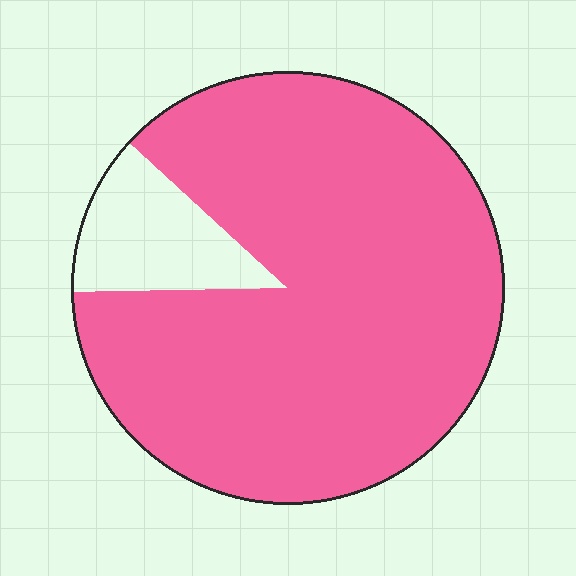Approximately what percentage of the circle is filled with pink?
Approximately 90%.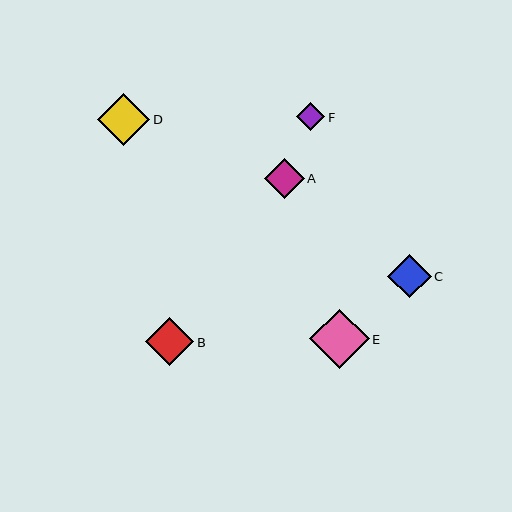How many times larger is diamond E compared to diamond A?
Diamond E is approximately 1.5 times the size of diamond A.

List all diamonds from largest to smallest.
From largest to smallest: E, D, B, C, A, F.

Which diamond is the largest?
Diamond E is the largest with a size of approximately 60 pixels.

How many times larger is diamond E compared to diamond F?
Diamond E is approximately 2.1 times the size of diamond F.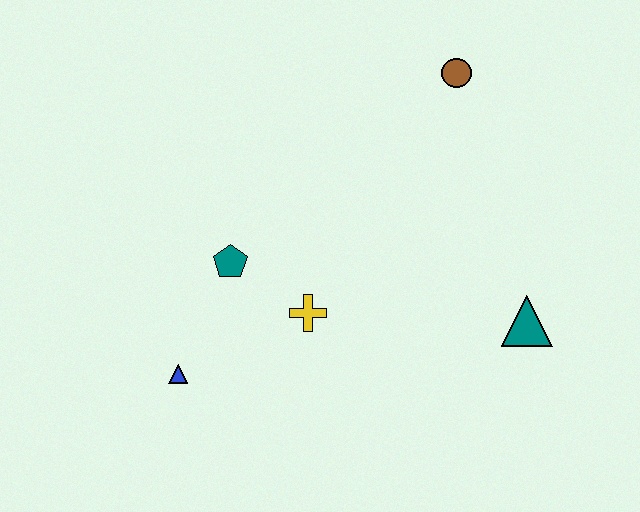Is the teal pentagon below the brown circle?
Yes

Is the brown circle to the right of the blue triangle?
Yes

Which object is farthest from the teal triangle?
The blue triangle is farthest from the teal triangle.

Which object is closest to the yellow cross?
The teal pentagon is closest to the yellow cross.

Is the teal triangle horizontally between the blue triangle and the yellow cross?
No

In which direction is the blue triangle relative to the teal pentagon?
The blue triangle is below the teal pentagon.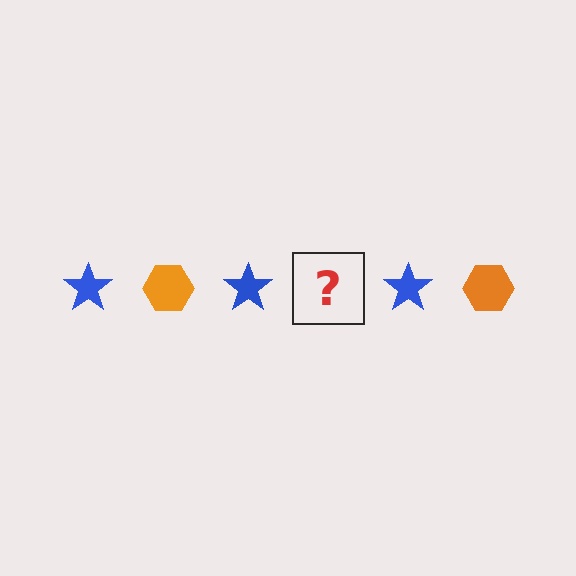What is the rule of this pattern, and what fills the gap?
The rule is that the pattern alternates between blue star and orange hexagon. The gap should be filled with an orange hexagon.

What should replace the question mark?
The question mark should be replaced with an orange hexagon.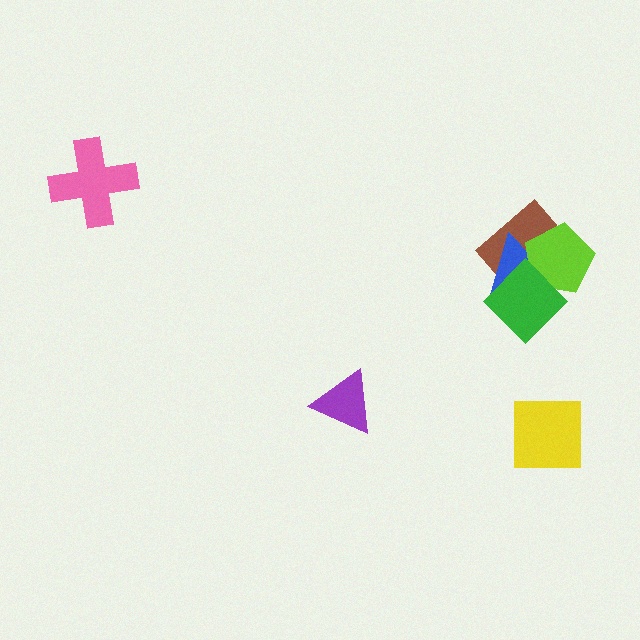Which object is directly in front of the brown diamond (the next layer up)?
The blue triangle is directly in front of the brown diamond.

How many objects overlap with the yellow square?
0 objects overlap with the yellow square.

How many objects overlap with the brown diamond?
3 objects overlap with the brown diamond.